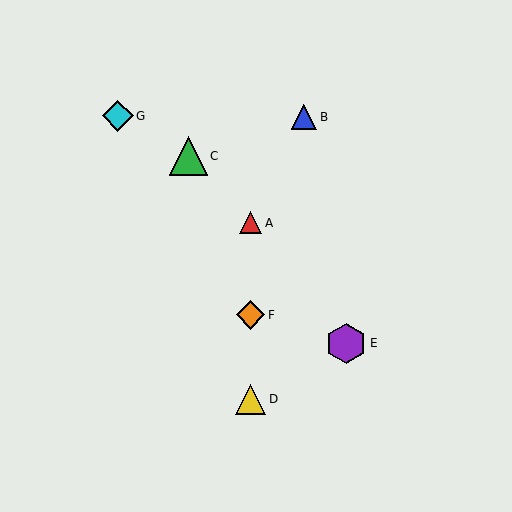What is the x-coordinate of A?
Object A is at x≈251.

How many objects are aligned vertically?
3 objects (A, D, F) are aligned vertically.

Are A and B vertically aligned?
No, A is at x≈251 and B is at x≈304.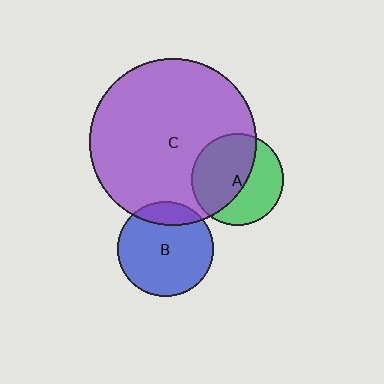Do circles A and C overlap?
Yes.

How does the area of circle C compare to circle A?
Approximately 3.3 times.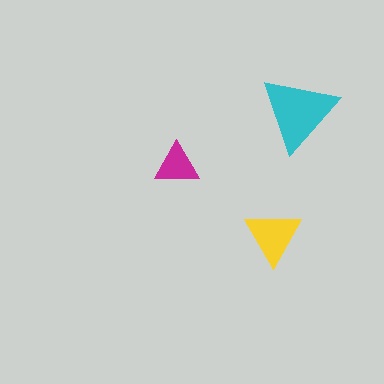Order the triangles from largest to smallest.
the cyan one, the yellow one, the magenta one.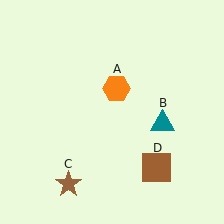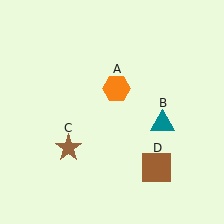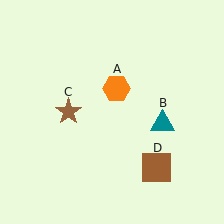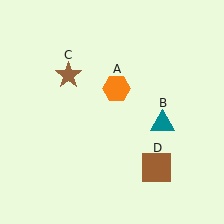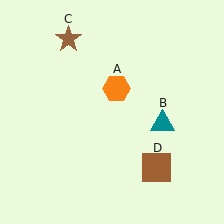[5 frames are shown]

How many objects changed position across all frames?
1 object changed position: brown star (object C).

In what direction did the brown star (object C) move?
The brown star (object C) moved up.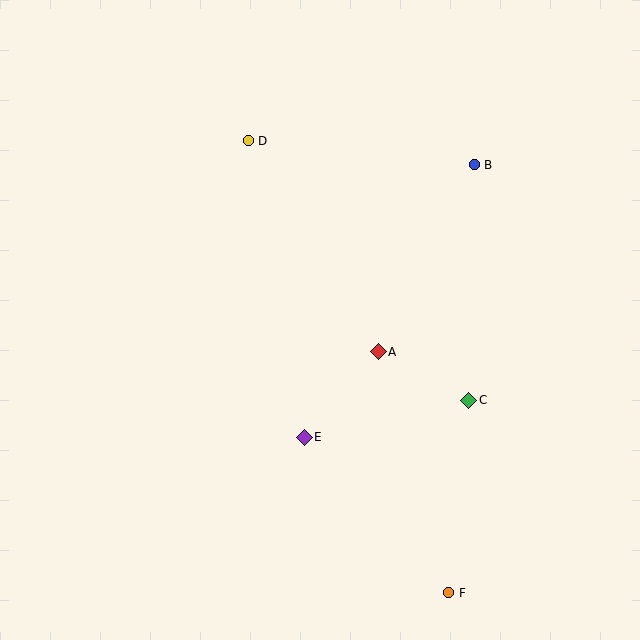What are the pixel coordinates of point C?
Point C is at (469, 400).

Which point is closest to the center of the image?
Point A at (378, 352) is closest to the center.